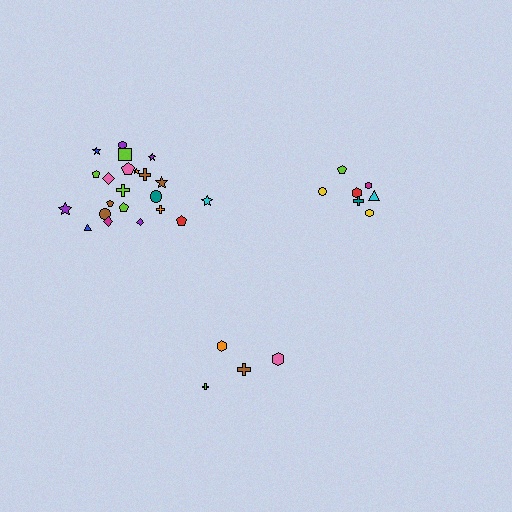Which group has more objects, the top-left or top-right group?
The top-left group.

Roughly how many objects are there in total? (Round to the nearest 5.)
Roughly 35 objects in total.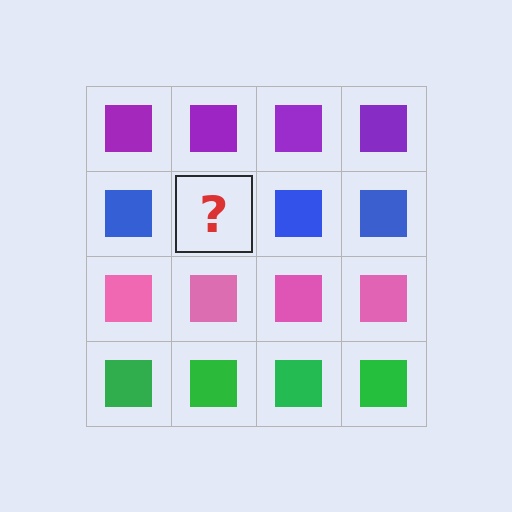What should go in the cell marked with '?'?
The missing cell should contain a blue square.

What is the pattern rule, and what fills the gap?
The rule is that each row has a consistent color. The gap should be filled with a blue square.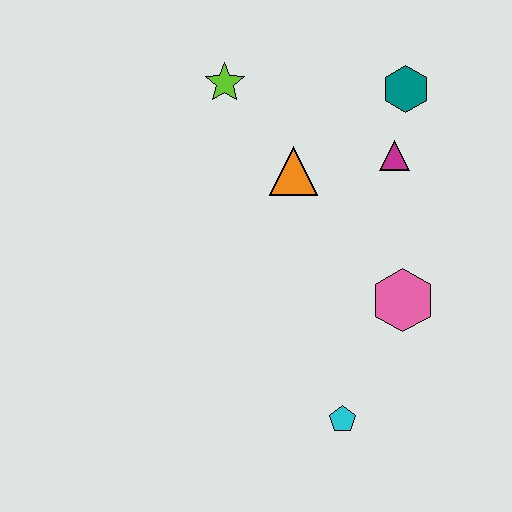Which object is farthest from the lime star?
The cyan pentagon is farthest from the lime star.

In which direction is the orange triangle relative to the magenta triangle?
The orange triangle is to the left of the magenta triangle.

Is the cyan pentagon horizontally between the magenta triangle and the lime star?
Yes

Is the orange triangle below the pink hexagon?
No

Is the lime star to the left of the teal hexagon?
Yes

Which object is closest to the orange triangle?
The magenta triangle is closest to the orange triangle.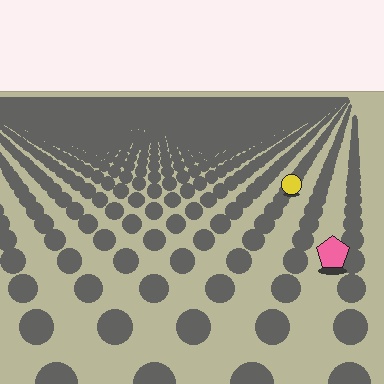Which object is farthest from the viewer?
The yellow circle is farthest from the viewer. It appears smaller and the ground texture around it is denser.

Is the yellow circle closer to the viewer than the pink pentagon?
No. The pink pentagon is closer — you can tell from the texture gradient: the ground texture is coarser near it.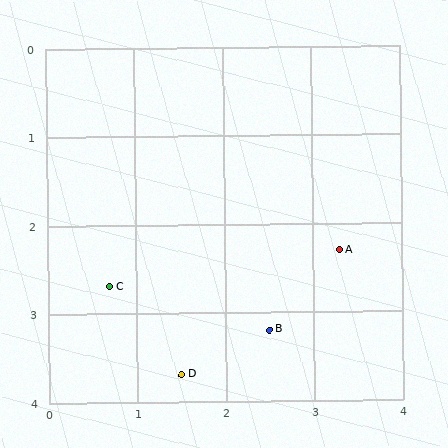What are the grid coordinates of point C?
Point C is at approximately (0.7, 2.7).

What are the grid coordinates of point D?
Point D is at approximately (1.5, 3.7).